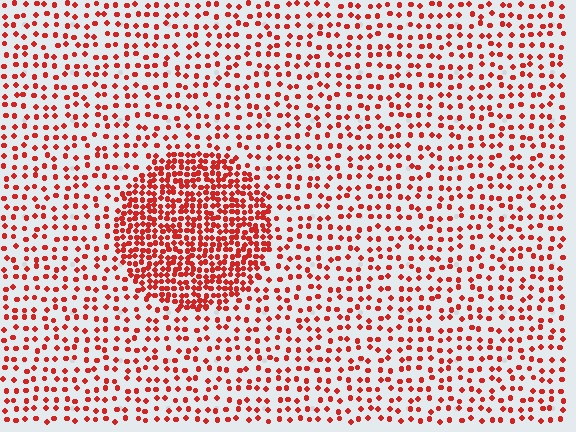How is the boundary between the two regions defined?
The boundary is defined by a change in element density (approximately 2.6x ratio). All elements are the same color, size, and shape.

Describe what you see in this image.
The image contains small red elements arranged at two different densities. A circle-shaped region is visible where the elements are more densely packed than the surrounding area.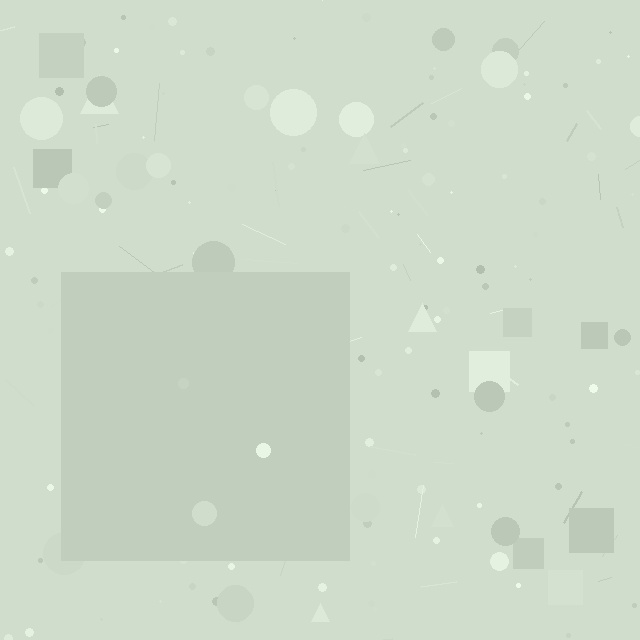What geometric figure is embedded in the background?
A square is embedded in the background.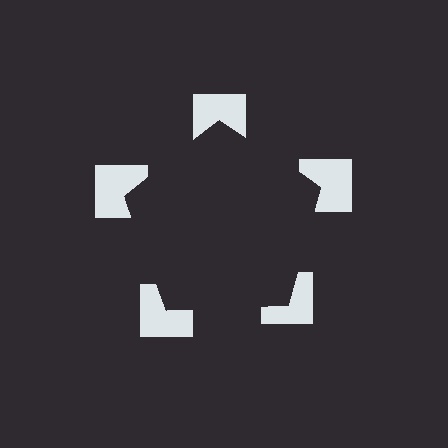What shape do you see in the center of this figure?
An illusory pentagon — its edges are inferred from the aligned wedge cuts in the notched squares, not physically drawn.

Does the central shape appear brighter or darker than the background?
It typically appears slightly darker than the background, even though no actual brightness change is drawn.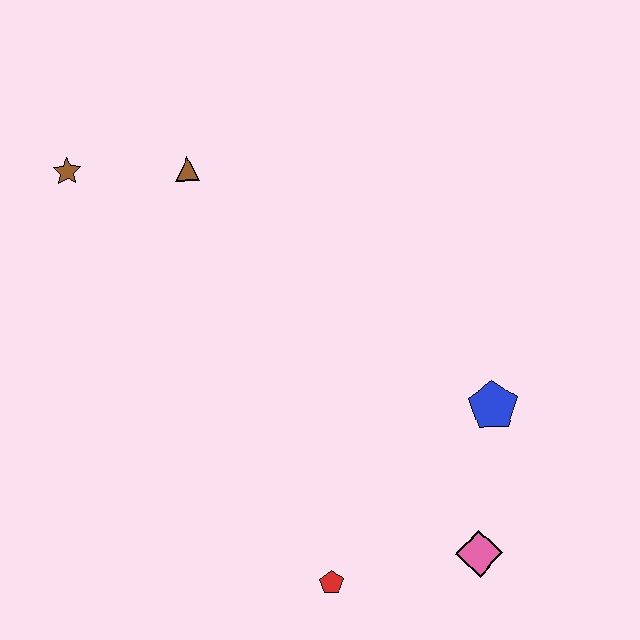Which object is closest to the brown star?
The brown triangle is closest to the brown star.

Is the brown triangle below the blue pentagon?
No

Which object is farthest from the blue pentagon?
The brown star is farthest from the blue pentagon.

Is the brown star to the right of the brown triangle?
No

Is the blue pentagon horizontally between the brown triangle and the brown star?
No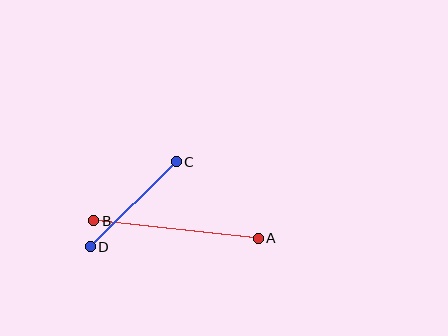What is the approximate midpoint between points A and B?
The midpoint is at approximately (176, 229) pixels.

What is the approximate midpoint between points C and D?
The midpoint is at approximately (133, 204) pixels.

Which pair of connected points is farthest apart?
Points A and B are farthest apart.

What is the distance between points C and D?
The distance is approximately 121 pixels.